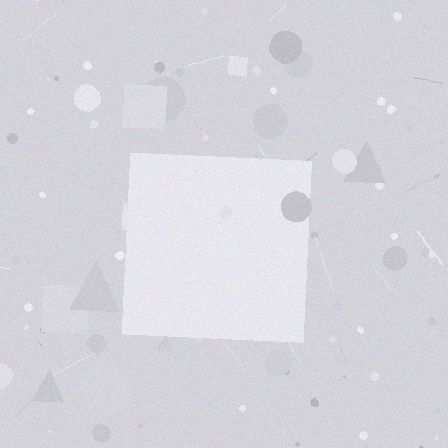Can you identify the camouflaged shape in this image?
The camouflaged shape is a square.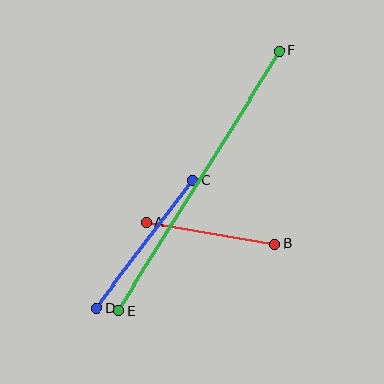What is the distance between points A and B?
The distance is approximately 130 pixels.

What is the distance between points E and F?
The distance is approximately 306 pixels.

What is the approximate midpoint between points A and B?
The midpoint is at approximately (211, 233) pixels.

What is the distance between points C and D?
The distance is approximately 160 pixels.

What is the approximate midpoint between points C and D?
The midpoint is at approximately (145, 244) pixels.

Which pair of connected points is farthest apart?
Points E and F are farthest apart.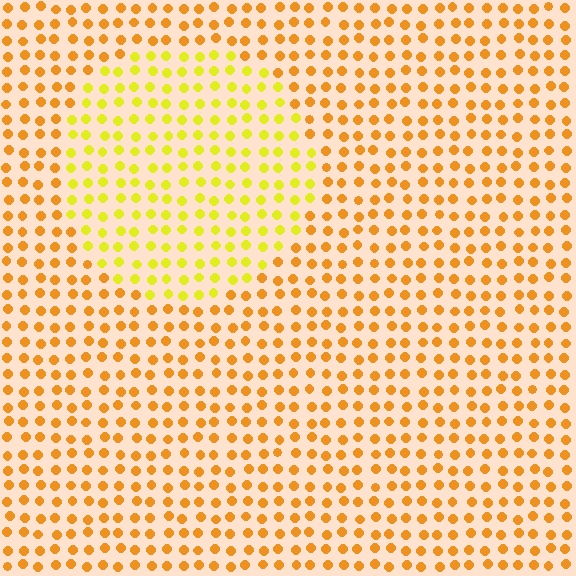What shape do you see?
I see a circle.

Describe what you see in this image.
The image is filled with small orange elements in a uniform arrangement. A circle-shaped region is visible where the elements are tinted to a slightly different hue, forming a subtle color boundary.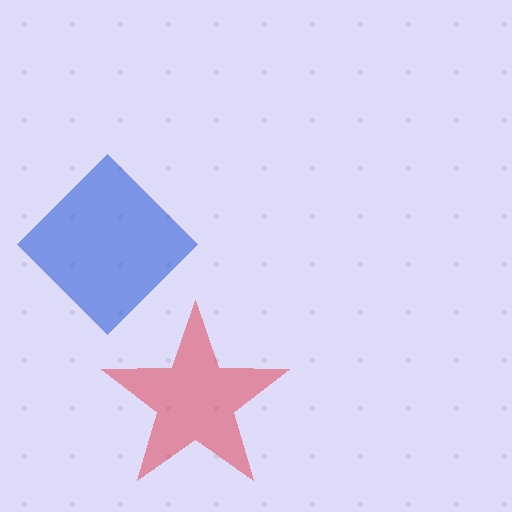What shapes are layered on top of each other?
The layered shapes are: a blue diamond, a red star.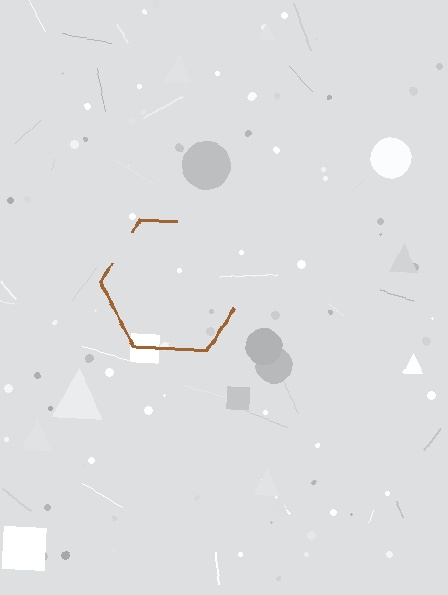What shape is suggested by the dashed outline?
The dashed outline suggests a hexagon.